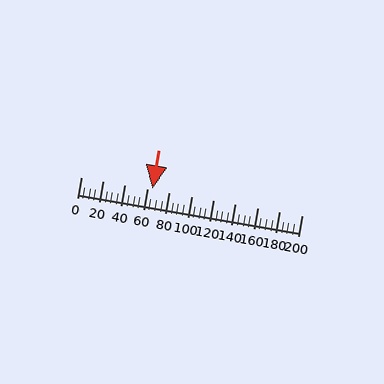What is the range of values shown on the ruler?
The ruler shows values from 0 to 200.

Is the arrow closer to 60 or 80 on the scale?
The arrow is closer to 60.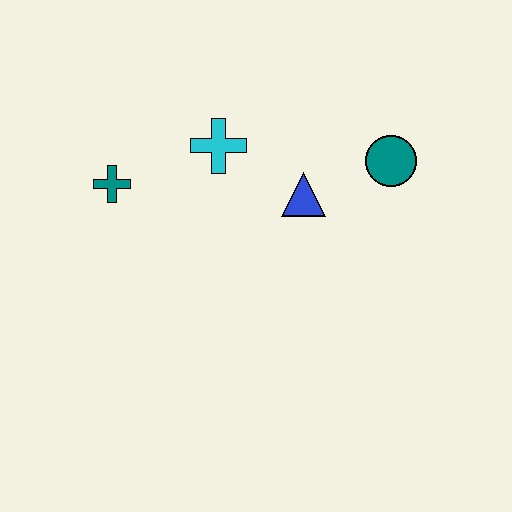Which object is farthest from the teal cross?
The teal circle is farthest from the teal cross.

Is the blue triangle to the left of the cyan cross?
No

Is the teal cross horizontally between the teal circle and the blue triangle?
No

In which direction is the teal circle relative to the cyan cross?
The teal circle is to the right of the cyan cross.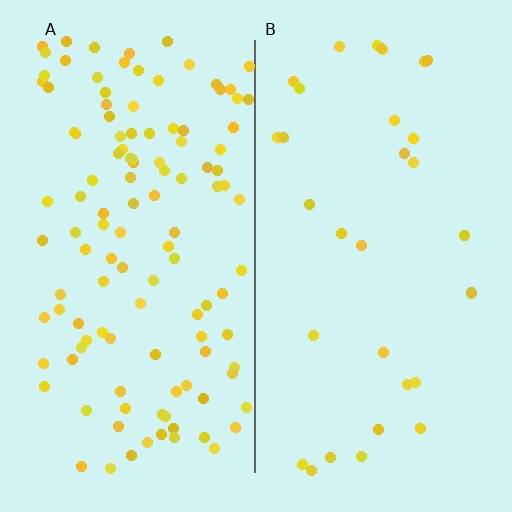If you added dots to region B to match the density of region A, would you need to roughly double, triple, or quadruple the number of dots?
Approximately quadruple.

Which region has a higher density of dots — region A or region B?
A (the left).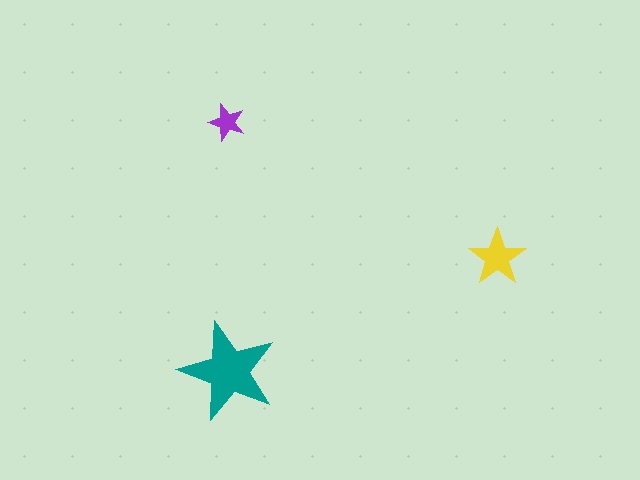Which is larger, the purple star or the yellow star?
The yellow one.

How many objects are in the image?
There are 3 objects in the image.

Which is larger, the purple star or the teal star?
The teal one.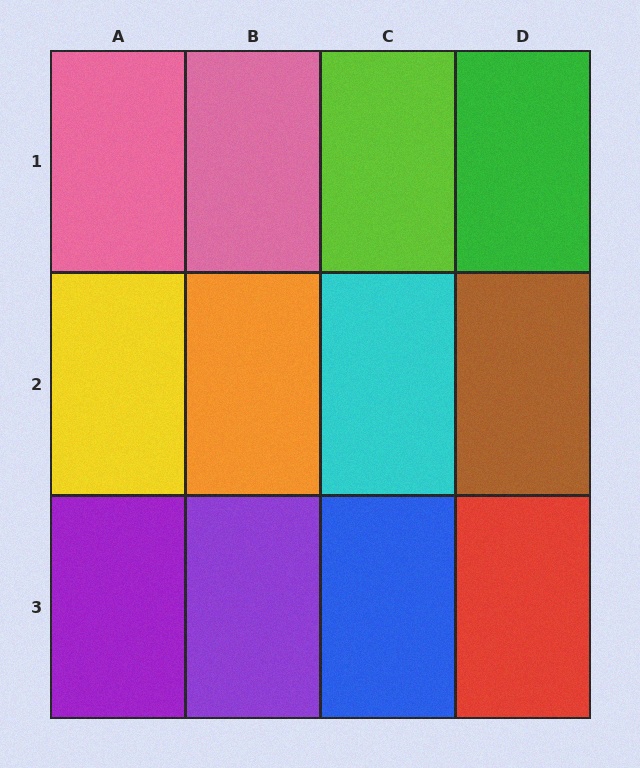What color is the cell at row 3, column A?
Purple.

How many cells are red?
1 cell is red.